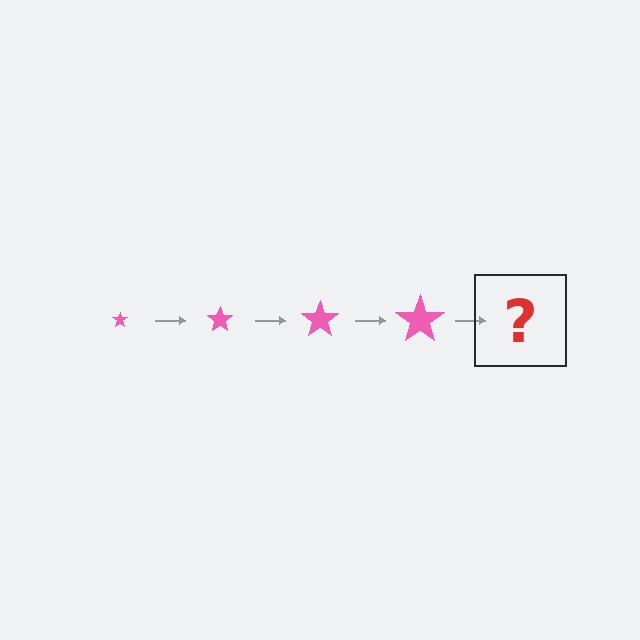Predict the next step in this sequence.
The next step is a pink star, larger than the previous one.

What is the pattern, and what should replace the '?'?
The pattern is that the star gets progressively larger each step. The '?' should be a pink star, larger than the previous one.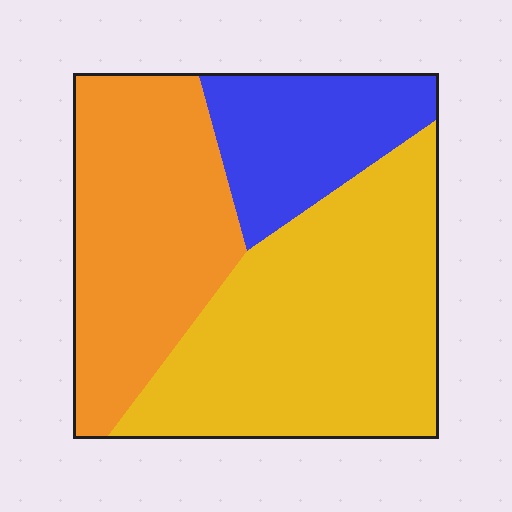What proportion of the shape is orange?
Orange takes up between a third and a half of the shape.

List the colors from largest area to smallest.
From largest to smallest: yellow, orange, blue.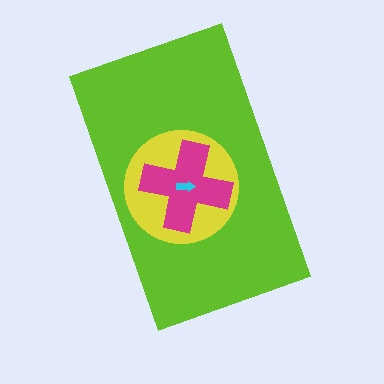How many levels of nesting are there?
4.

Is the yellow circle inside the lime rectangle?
Yes.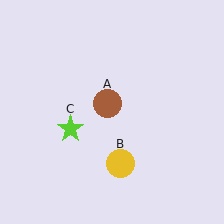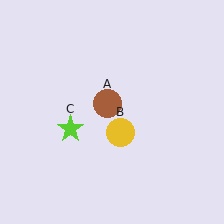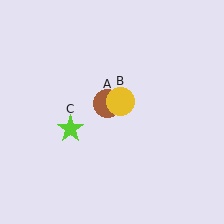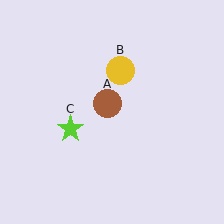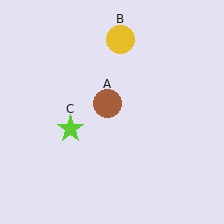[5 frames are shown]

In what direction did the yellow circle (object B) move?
The yellow circle (object B) moved up.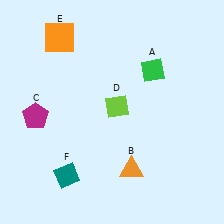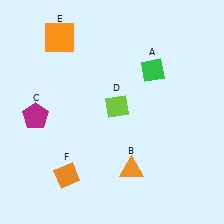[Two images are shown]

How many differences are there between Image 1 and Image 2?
There is 1 difference between the two images.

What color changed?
The diamond (F) changed from teal in Image 1 to orange in Image 2.